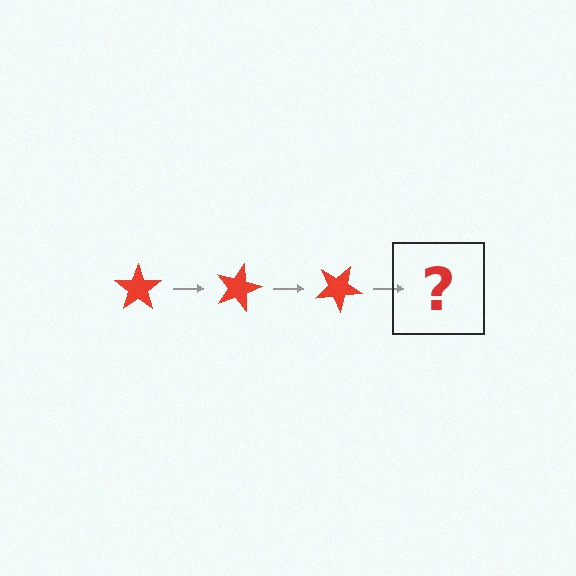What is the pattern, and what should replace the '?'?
The pattern is that the star rotates 15 degrees each step. The '?' should be a red star rotated 45 degrees.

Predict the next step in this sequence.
The next step is a red star rotated 45 degrees.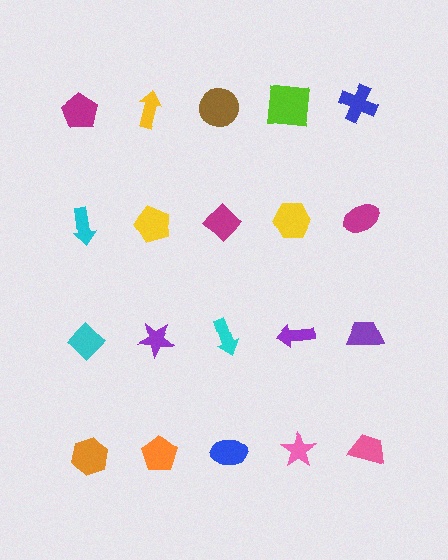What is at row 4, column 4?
A pink star.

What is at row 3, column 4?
A purple arrow.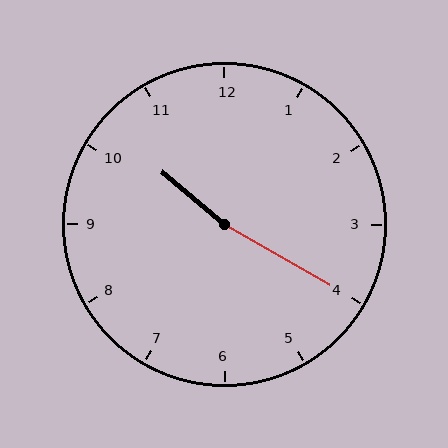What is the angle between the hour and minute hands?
Approximately 170 degrees.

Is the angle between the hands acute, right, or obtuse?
It is obtuse.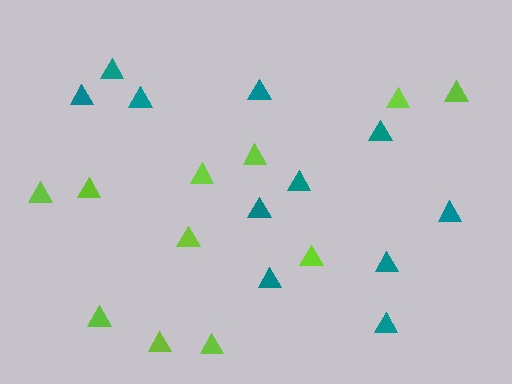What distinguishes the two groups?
There are 2 groups: one group of lime triangles (11) and one group of teal triangles (11).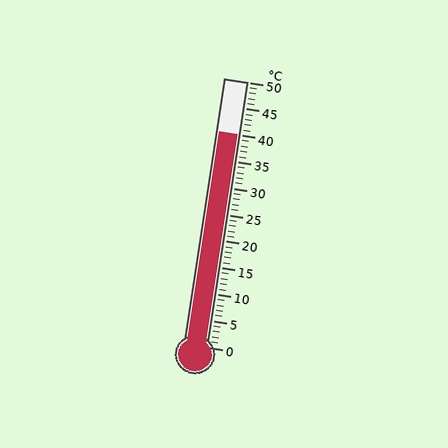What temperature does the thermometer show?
The thermometer shows approximately 40°C.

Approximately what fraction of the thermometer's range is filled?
The thermometer is filled to approximately 80% of its range.